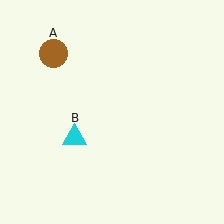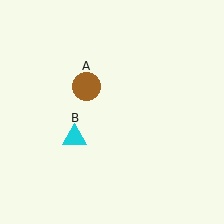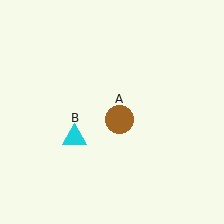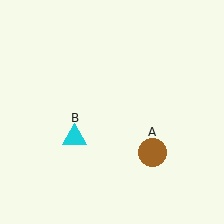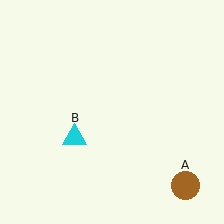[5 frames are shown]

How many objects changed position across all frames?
1 object changed position: brown circle (object A).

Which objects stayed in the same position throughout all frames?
Cyan triangle (object B) remained stationary.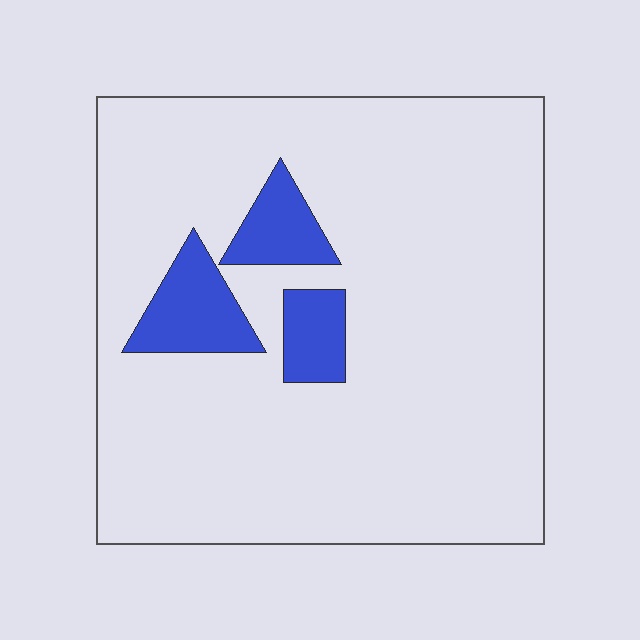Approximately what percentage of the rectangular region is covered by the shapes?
Approximately 10%.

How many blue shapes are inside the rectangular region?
3.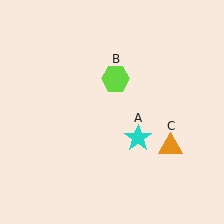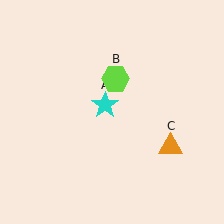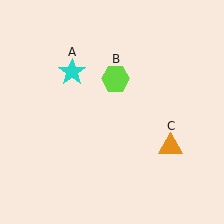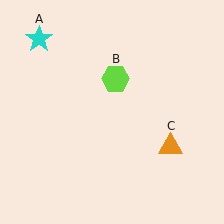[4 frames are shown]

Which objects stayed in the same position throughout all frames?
Lime hexagon (object B) and orange triangle (object C) remained stationary.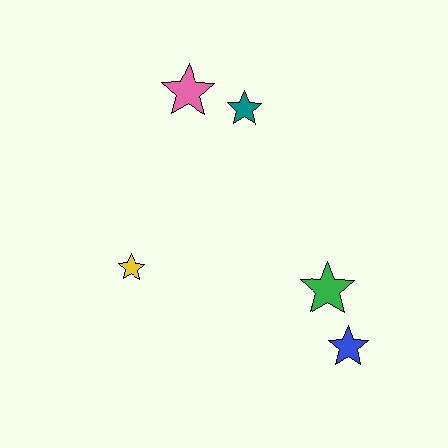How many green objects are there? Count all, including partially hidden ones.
There is 1 green object.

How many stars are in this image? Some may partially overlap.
There are 5 stars.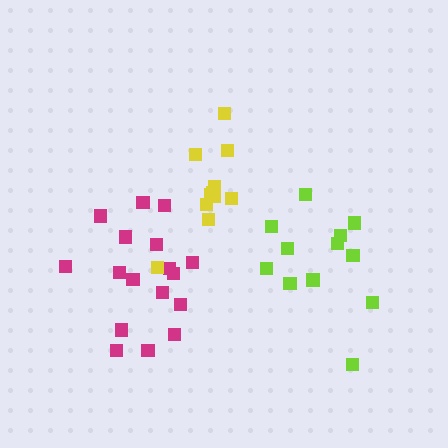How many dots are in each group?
Group 1: 17 dots, Group 2: 12 dots, Group 3: 11 dots (40 total).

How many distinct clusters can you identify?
There are 3 distinct clusters.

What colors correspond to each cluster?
The clusters are colored: magenta, lime, yellow.